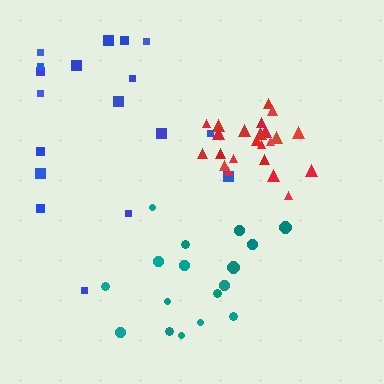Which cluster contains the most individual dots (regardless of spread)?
Red (24).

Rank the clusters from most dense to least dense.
red, teal, blue.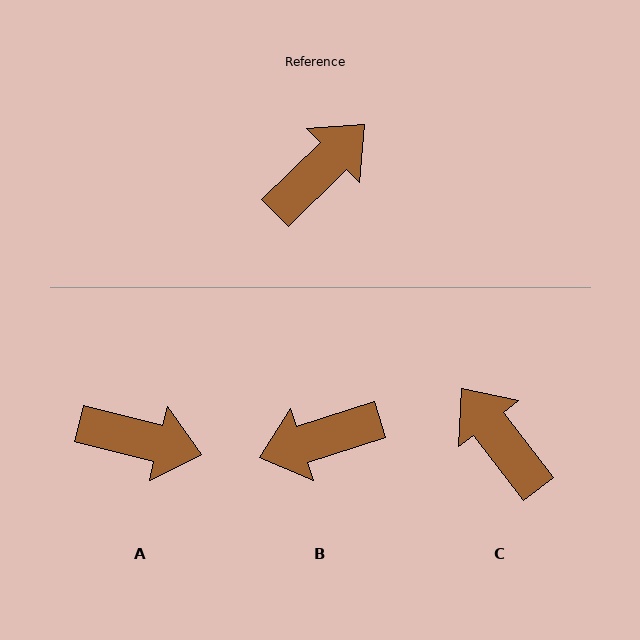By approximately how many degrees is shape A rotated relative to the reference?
Approximately 58 degrees clockwise.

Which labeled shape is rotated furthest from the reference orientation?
B, about 153 degrees away.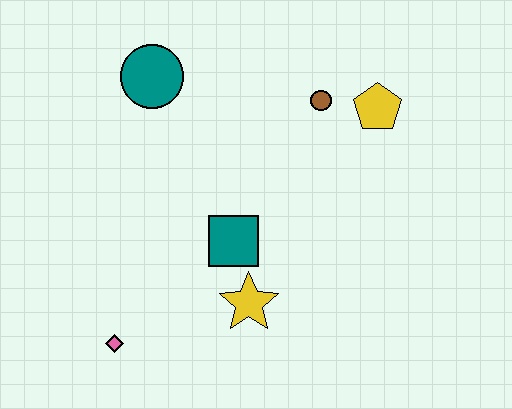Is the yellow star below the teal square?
Yes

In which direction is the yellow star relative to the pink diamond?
The yellow star is to the right of the pink diamond.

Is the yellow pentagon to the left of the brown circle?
No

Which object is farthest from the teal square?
The yellow pentagon is farthest from the teal square.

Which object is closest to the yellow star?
The teal square is closest to the yellow star.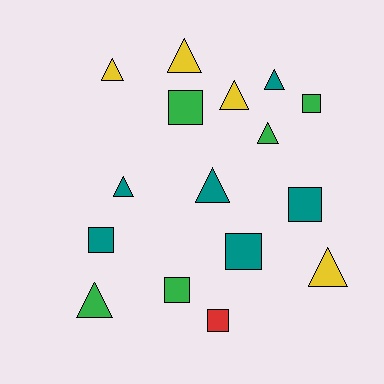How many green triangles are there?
There are 2 green triangles.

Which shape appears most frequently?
Triangle, with 9 objects.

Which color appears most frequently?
Teal, with 6 objects.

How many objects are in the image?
There are 16 objects.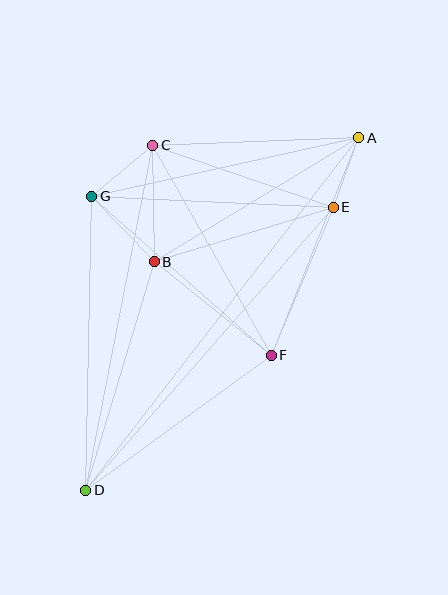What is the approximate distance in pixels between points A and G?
The distance between A and G is approximately 273 pixels.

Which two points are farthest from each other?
Points A and D are farthest from each other.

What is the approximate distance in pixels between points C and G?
The distance between C and G is approximately 80 pixels.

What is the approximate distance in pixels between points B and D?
The distance between B and D is approximately 239 pixels.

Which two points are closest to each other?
Points A and E are closest to each other.